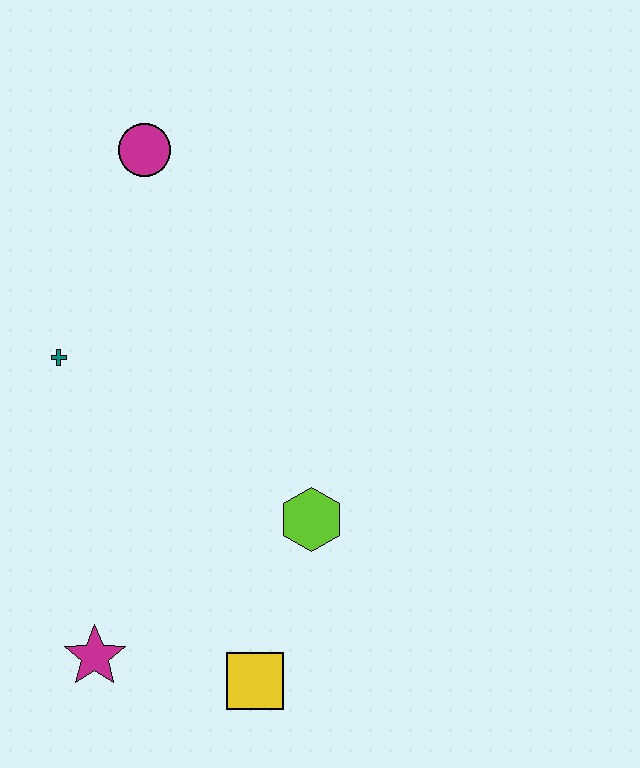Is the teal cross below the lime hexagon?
No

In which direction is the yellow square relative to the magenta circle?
The yellow square is below the magenta circle.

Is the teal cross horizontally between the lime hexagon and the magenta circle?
No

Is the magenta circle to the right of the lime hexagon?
No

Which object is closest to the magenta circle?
The teal cross is closest to the magenta circle.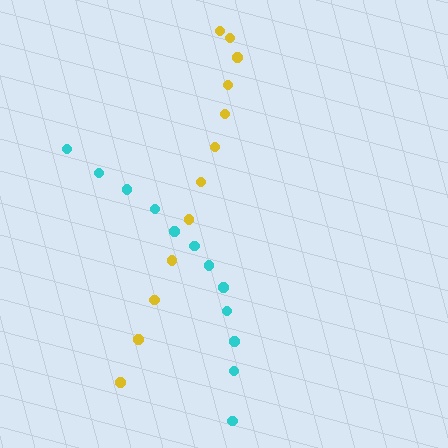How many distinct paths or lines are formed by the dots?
There are 2 distinct paths.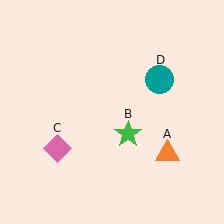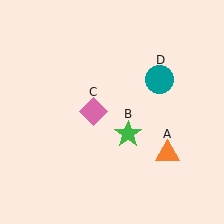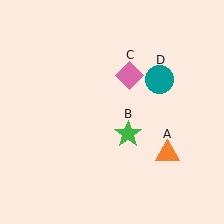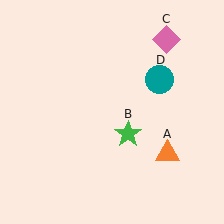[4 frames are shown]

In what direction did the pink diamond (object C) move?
The pink diamond (object C) moved up and to the right.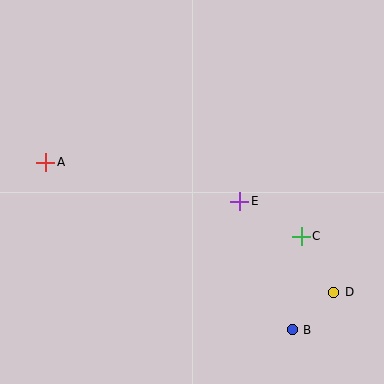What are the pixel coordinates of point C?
Point C is at (301, 236).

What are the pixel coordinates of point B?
Point B is at (292, 330).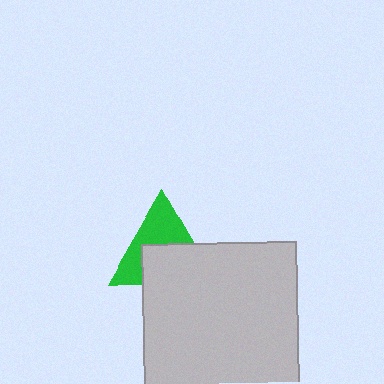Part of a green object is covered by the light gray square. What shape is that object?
It is a triangle.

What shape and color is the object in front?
The object in front is a light gray square.